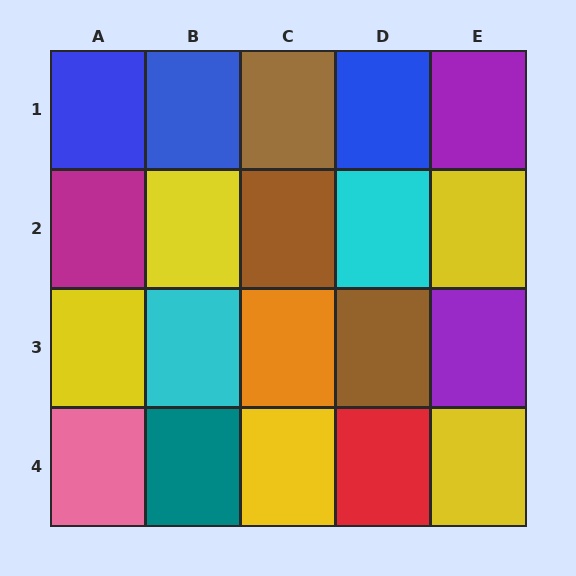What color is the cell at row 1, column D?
Blue.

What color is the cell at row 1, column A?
Blue.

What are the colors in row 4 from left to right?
Pink, teal, yellow, red, yellow.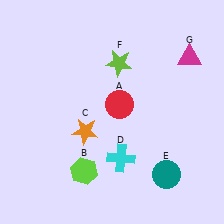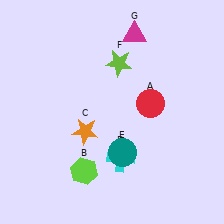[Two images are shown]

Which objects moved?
The objects that moved are: the red circle (A), the teal circle (E), the magenta triangle (G).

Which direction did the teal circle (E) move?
The teal circle (E) moved left.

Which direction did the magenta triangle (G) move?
The magenta triangle (G) moved left.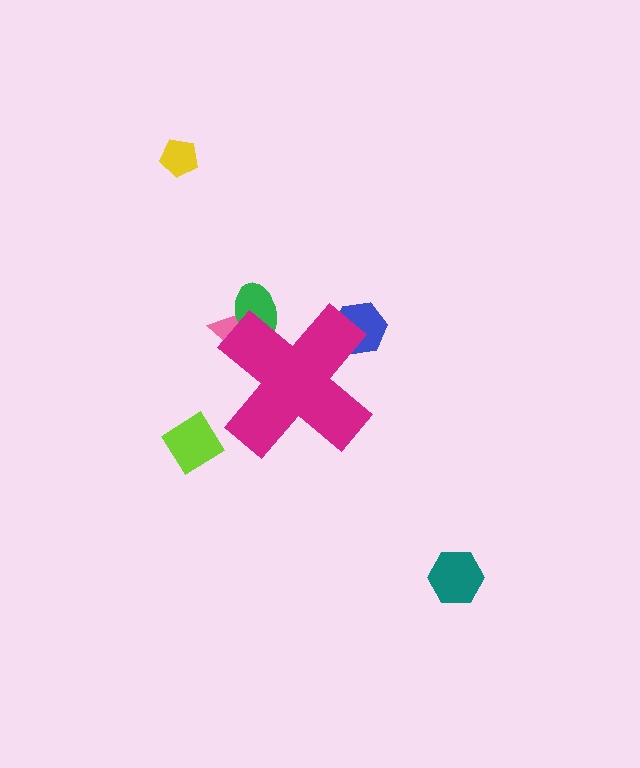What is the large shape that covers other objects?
A magenta cross.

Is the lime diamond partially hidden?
No, the lime diamond is fully visible.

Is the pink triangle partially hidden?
Yes, the pink triangle is partially hidden behind the magenta cross.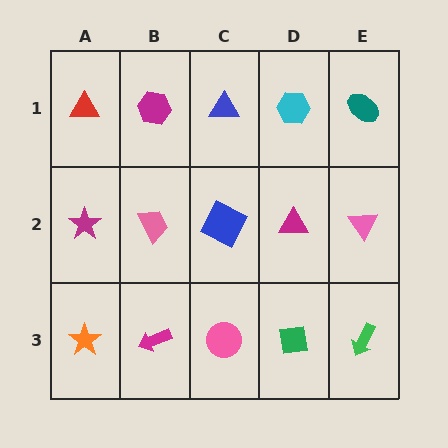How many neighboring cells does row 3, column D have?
3.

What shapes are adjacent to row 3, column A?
A magenta star (row 2, column A), a magenta arrow (row 3, column B).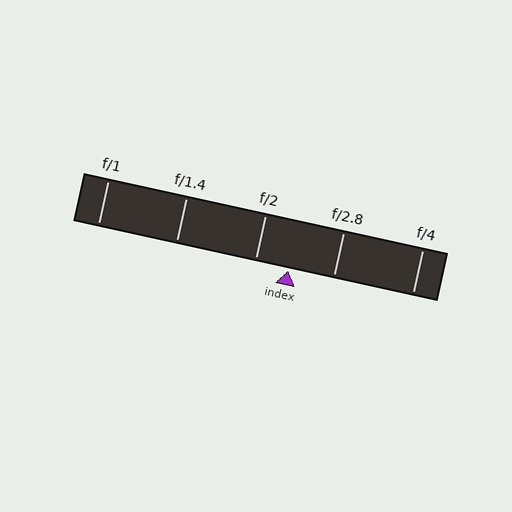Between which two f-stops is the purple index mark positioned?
The index mark is between f/2 and f/2.8.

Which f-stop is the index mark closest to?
The index mark is closest to f/2.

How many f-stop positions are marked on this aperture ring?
There are 5 f-stop positions marked.